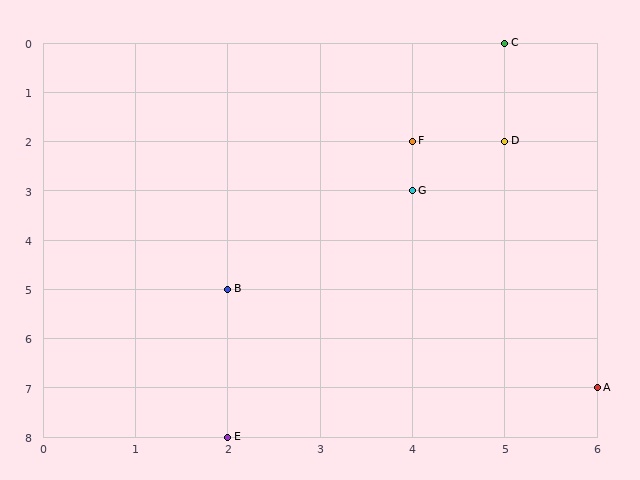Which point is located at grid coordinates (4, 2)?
Point F is at (4, 2).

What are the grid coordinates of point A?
Point A is at grid coordinates (6, 7).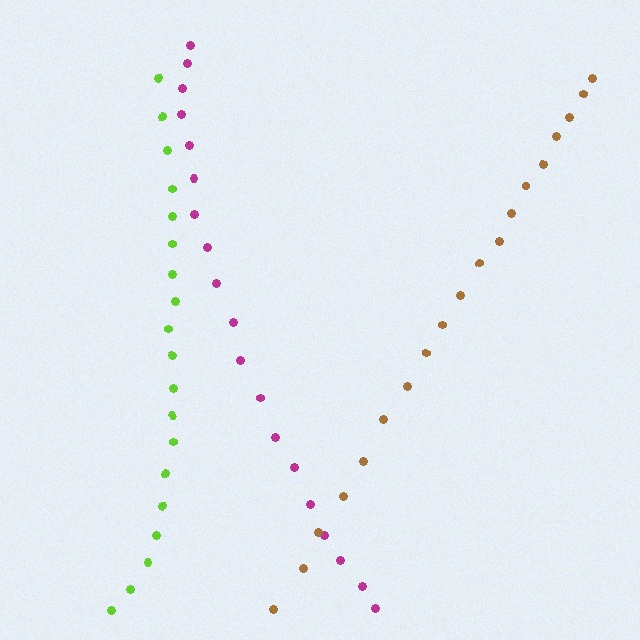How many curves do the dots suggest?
There are 3 distinct paths.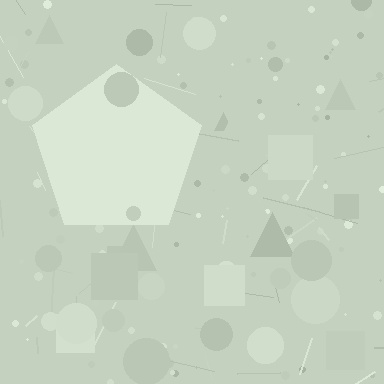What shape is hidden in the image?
A pentagon is hidden in the image.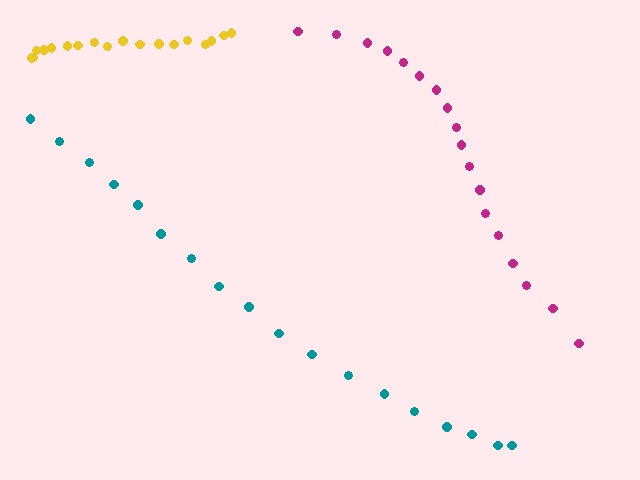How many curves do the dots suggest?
There are 3 distinct paths.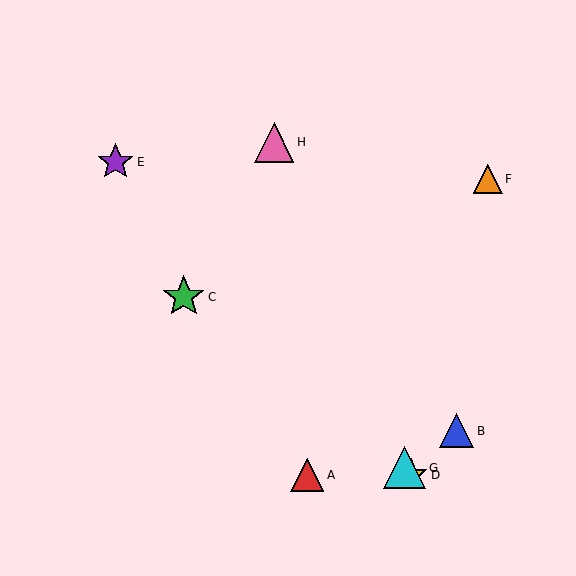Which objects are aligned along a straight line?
Objects D, E, G are aligned along a straight line.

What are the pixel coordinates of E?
Object E is at (115, 162).